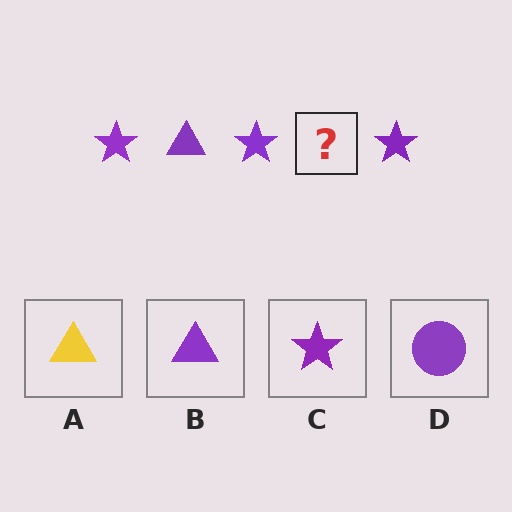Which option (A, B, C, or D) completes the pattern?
B.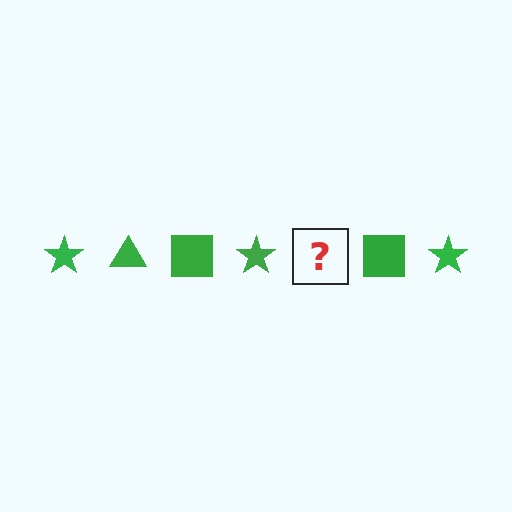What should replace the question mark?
The question mark should be replaced with a green triangle.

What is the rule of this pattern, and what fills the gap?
The rule is that the pattern cycles through star, triangle, square shapes in green. The gap should be filled with a green triangle.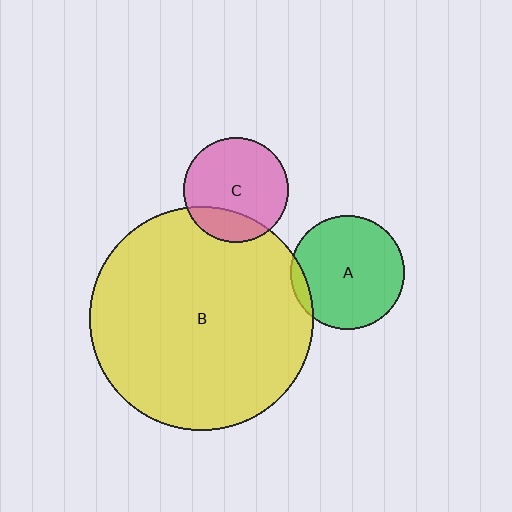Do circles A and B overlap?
Yes.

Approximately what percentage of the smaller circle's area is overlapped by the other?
Approximately 5%.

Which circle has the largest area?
Circle B (yellow).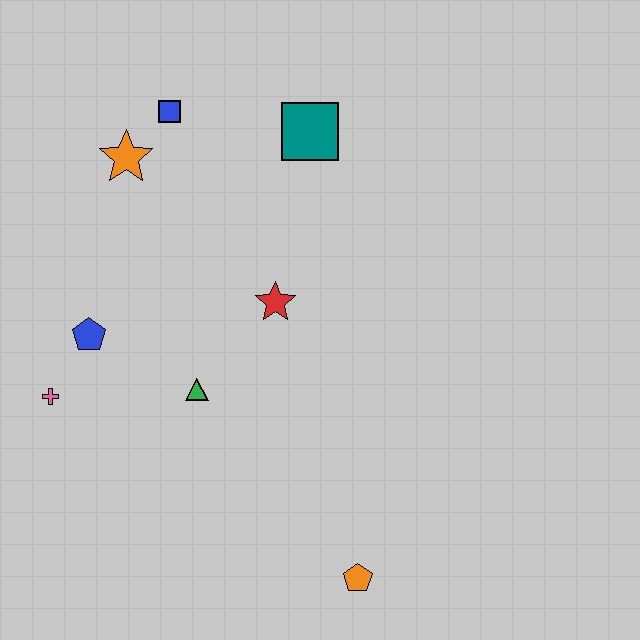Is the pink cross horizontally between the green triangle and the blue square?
No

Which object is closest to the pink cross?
The blue pentagon is closest to the pink cross.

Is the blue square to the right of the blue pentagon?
Yes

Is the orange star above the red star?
Yes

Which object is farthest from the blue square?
The orange pentagon is farthest from the blue square.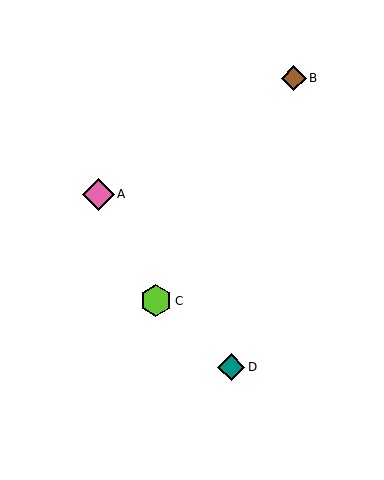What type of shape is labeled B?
Shape B is a brown diamond.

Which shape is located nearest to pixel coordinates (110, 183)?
The pink diamond (labeled A) at (98, 194) is nearest to that location.